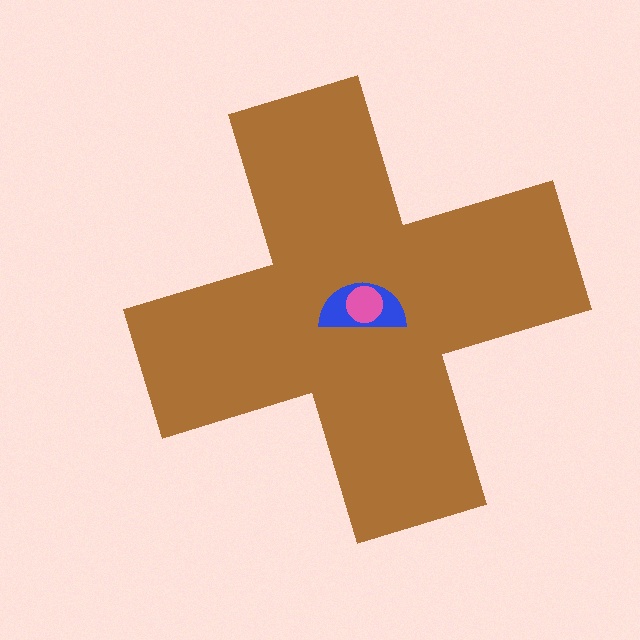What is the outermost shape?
The brown cross.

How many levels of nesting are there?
3.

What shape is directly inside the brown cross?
The blue semicircle.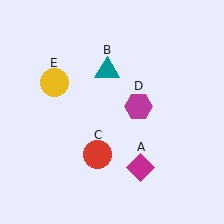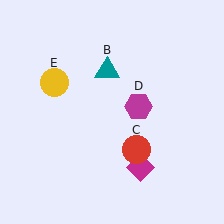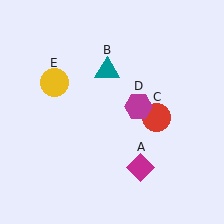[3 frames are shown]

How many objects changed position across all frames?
1 object changed position: red circle (object C).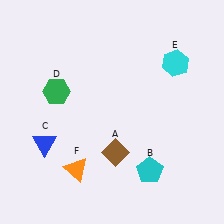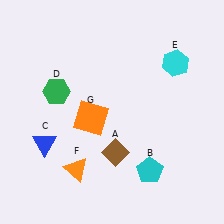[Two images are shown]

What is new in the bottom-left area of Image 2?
An orange square (G) was added in the bottom-left area of Image 2.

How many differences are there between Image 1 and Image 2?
There is 1 difference between the two images.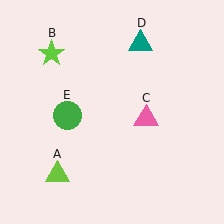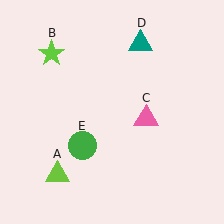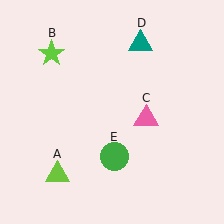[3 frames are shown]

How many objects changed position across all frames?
1 object changed position: green circle (object E).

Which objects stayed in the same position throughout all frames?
Lime triangle (object A) and lime star (object B) and pink triangle (object C) and teal triangle (object D) remained stationary.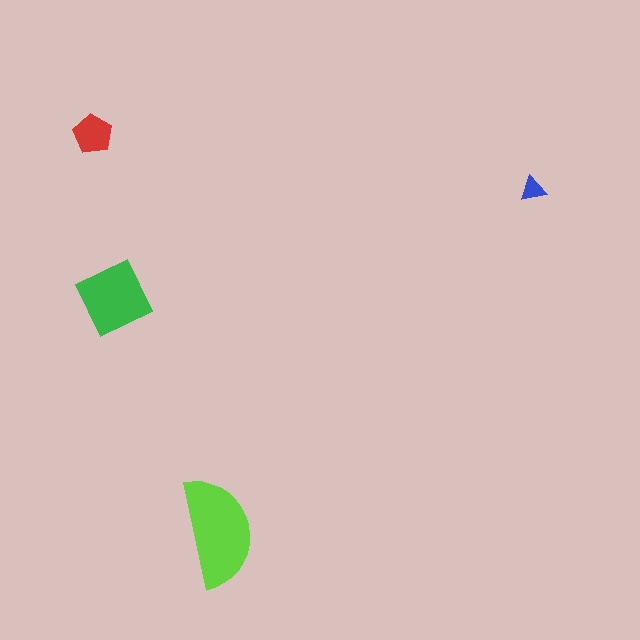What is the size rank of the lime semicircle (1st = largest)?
1st.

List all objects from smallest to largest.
The blue triangle, the red pentagon, the green square, the lime semicircle.